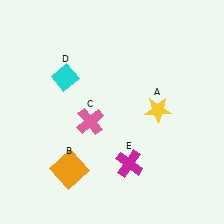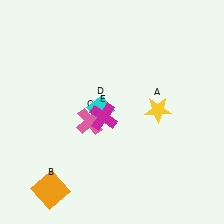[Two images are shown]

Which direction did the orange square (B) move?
The orange square (B) moved down.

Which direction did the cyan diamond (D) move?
The cyan diamond (D) moved right.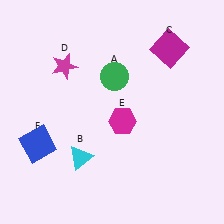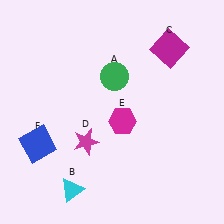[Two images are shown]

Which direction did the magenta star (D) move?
The magenta star (D) moved down.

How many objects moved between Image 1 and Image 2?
2 objects moved between the two images.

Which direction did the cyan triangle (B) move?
The cyan triangle (B) moved down.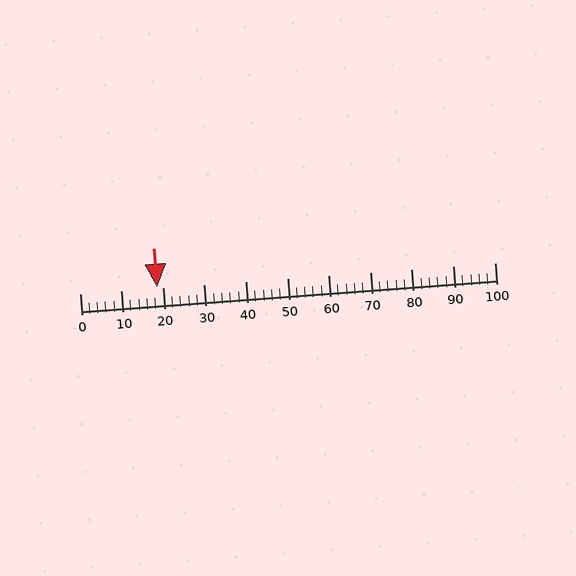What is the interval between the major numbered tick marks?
The major tick marks are spaced 10 units apart.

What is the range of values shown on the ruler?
The ruler shows values from 0 to 100.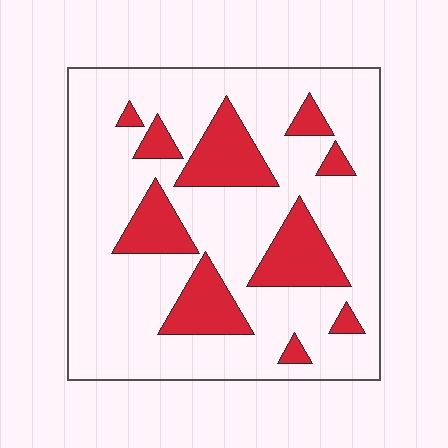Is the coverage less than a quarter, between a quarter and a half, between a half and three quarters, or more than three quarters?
Less than a quarter.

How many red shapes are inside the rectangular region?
10.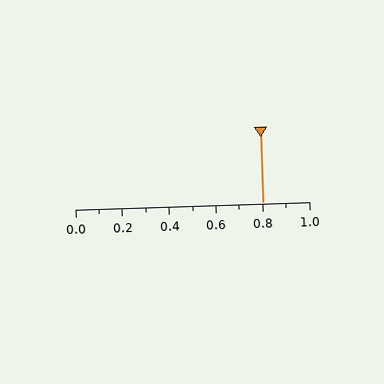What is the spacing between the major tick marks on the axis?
The major ticks are spaced 0.2 apart.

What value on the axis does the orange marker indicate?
The marker indicates approximately 0.8.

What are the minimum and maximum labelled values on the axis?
The axis runs from 0.0 to 1.0.